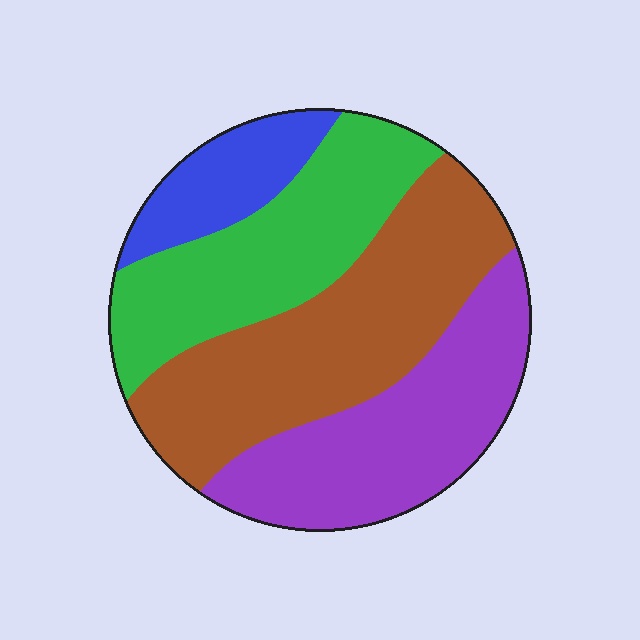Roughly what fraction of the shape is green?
Green covers roughly 25% of the shape.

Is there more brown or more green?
Brown.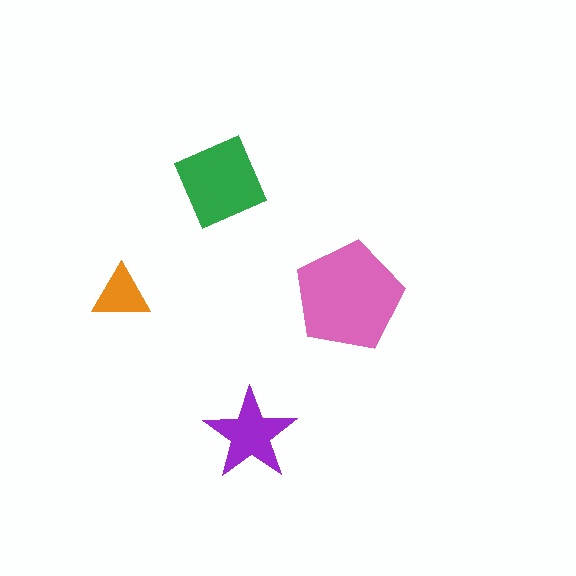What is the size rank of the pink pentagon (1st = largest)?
1st.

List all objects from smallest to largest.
The orange triangle, the purple star, the green diamond, the pink pentagon.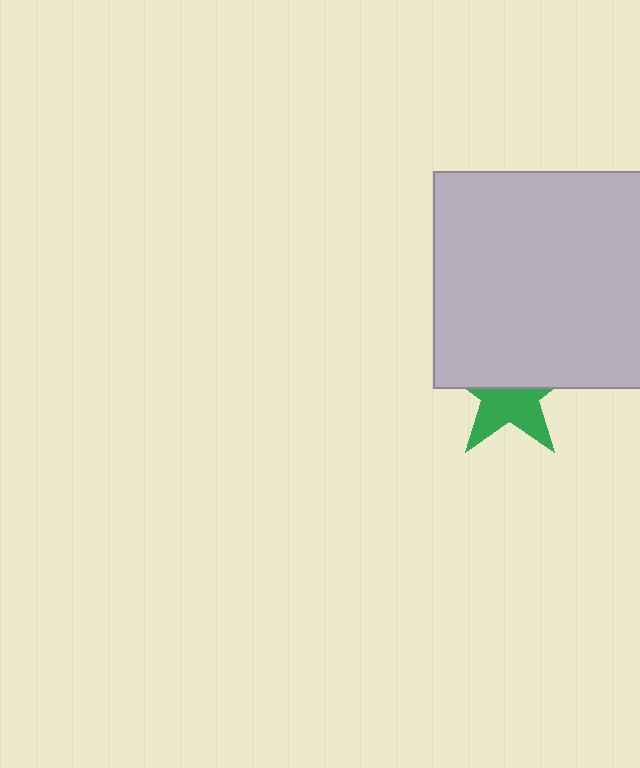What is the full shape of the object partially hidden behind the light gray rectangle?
The partially hidden object is a green star.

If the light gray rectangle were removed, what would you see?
You would see the complete green star.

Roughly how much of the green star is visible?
About half of it is visible (roughly 48%).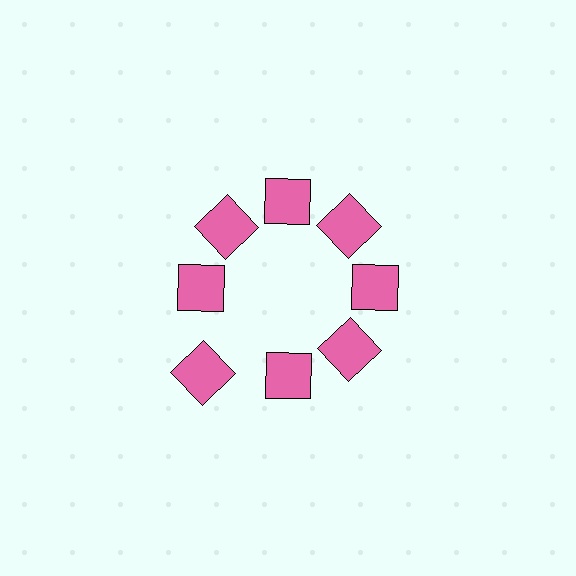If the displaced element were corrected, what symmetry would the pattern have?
It would have 8-fold rotational symmetry — the pattern would map onto itself every 45 degrees.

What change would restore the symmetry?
The symmetry would be restored by moving it inward, back onto the ring so that all 8 squares sit at equal angles and equal distance from the center.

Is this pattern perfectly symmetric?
No. The 8 pink squares are arranged in a ring, but one element near the 8 o'clock position is pushed outward from the center, breaking the 8-fold rotational symmetry.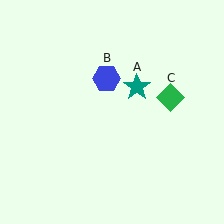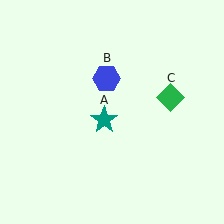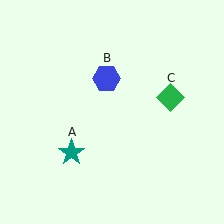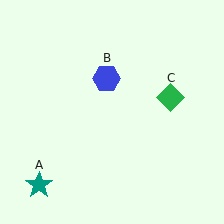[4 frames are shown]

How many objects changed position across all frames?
1 object changed position: teal star (object A).